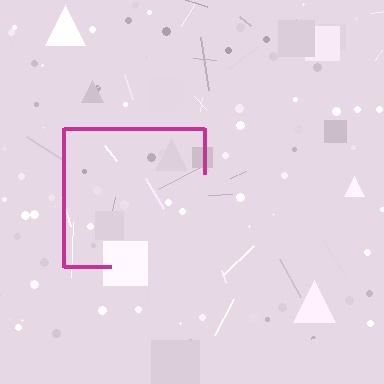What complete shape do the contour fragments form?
The contour fragments form a square.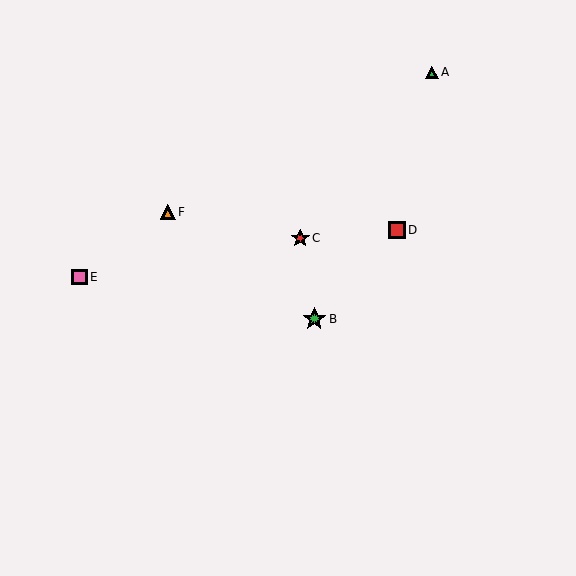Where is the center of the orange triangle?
The center of the orange triangle is at (168, 212).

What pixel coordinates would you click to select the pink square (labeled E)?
Click at (79, 277) to select the pink square E.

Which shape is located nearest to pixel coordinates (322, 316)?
The green star (labeled B) at (314, 319) is nearest to that location.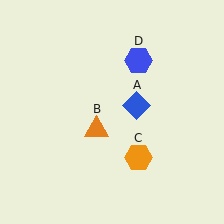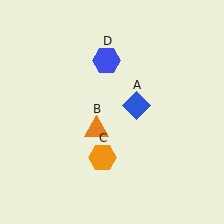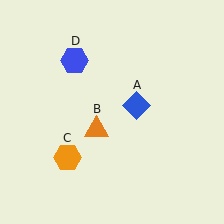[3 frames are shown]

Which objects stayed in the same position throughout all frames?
Blue diamond (object A) and orange triangle (object B) remained stationary.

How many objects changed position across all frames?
2 objects changed position: orange hexagon (object C), blue hexagon (object D).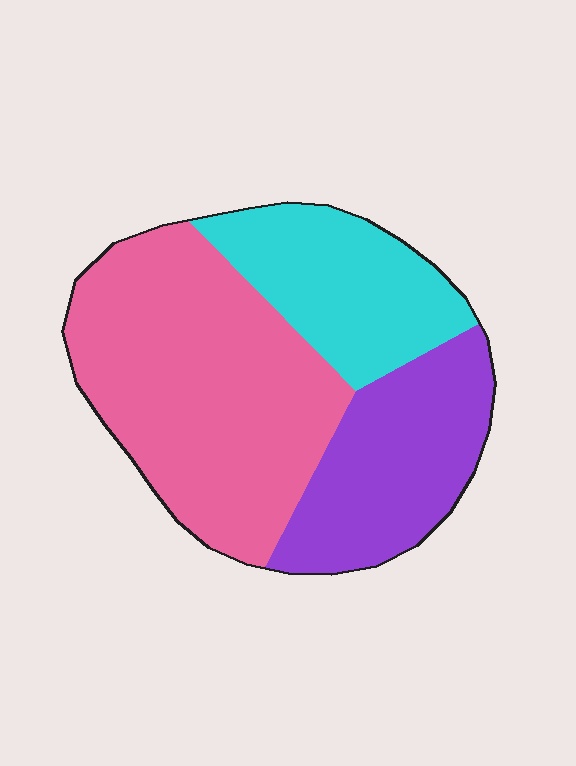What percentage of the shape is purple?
Purple takes up about one quarter (1/4) of the shape.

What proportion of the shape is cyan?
Cyan takes up about one quarter (1/4) of the shape.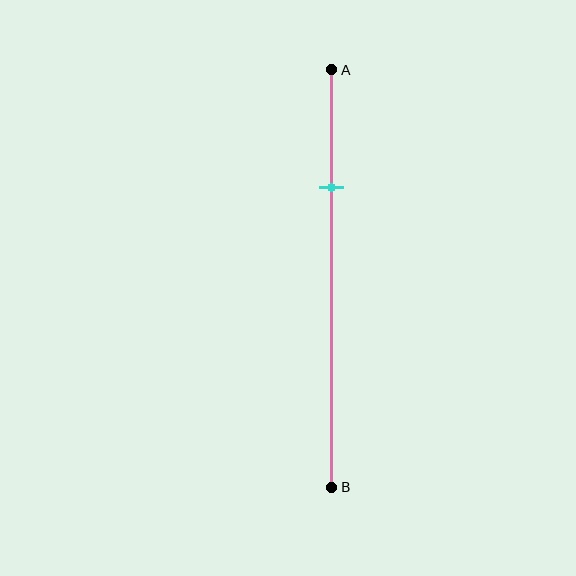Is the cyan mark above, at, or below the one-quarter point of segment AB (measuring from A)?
The cyan mark is below the one-quarter point of segment AB.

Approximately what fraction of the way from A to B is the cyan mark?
The cyan mark is approximately 30% of the way from A to B.